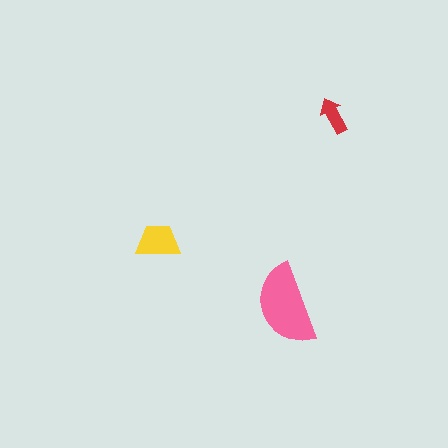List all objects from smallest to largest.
The red arrow, the yellow trapezoid, the pink semicircle.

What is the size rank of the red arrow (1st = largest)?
3rd.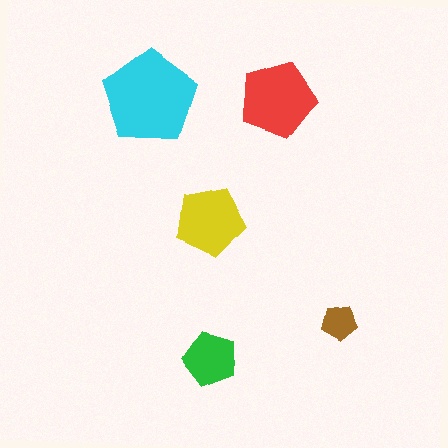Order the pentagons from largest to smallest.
the cyan one, the red one, the yellow one, the green one, the brown one.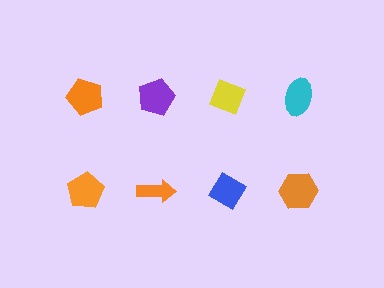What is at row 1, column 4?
A cyan ellipse.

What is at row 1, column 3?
A yellow diamond.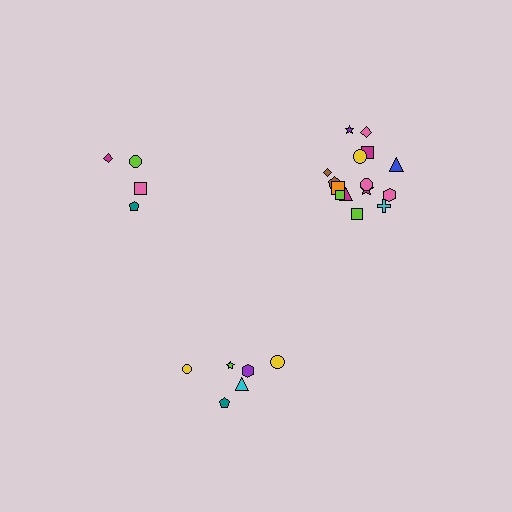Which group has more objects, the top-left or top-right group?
The top-right group.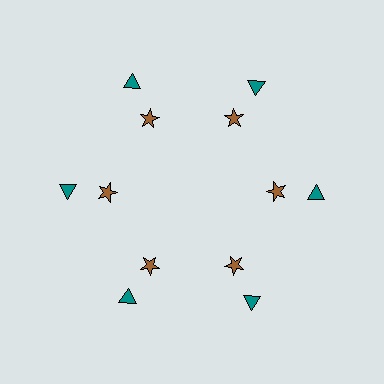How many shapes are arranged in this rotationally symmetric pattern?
There are 12 shapes, arranged in 6 groups of 2.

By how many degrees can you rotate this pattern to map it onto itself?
The pattern maps onto itself every 60 degrees of rotation.